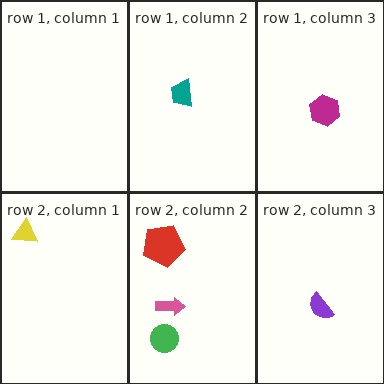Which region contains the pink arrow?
The row 2, column 2 region.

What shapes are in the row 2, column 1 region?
The yellow triangle.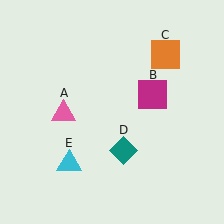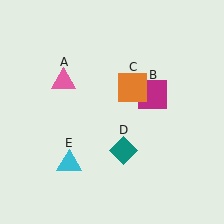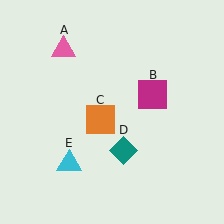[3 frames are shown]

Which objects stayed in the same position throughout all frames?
Magenta square (object B) and teal diamond (object D) and cyan triangle (object E) remained stationary.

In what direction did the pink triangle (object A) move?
The pink triangle (object A) moved up.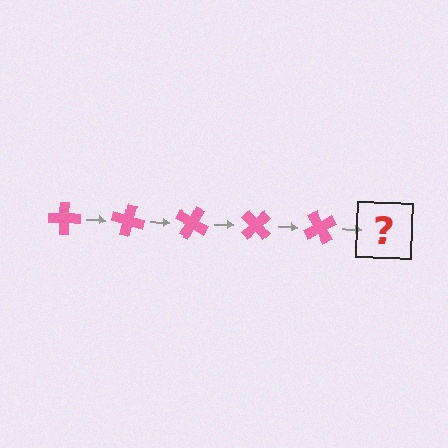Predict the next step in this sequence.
The next step is a pink cross rotated 75 degrees.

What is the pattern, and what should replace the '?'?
The pattern is that the cross rotates 15 degrees each step. The '?' should be a pink cross rotated 75 degrees.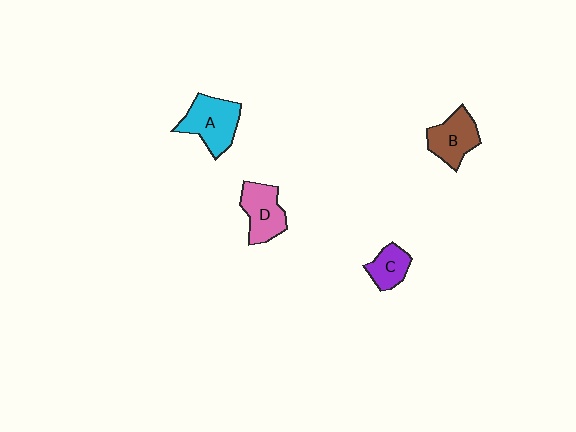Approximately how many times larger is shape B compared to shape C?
Approximately 1.4 times.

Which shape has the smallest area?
Shape C (purple).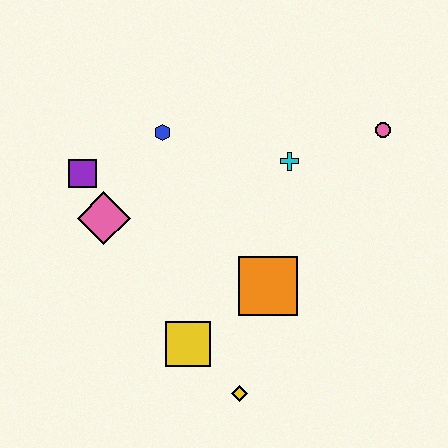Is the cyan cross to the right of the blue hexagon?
Yes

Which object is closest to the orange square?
The yellow square is closest to the orange square.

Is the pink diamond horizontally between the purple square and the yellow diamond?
Yes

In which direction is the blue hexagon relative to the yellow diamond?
The blue hexagon is above the yellow diamond.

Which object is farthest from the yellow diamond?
The pink circle is farthest from the yellow diamond.